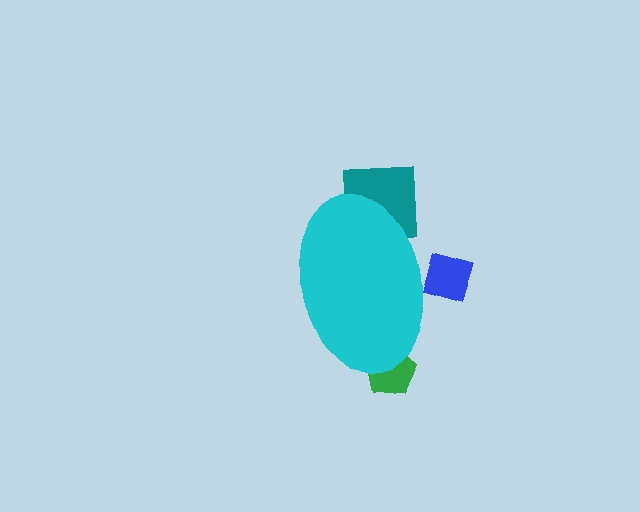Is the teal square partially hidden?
Yes, the teal square is partially hidden behind the cyan ellipse.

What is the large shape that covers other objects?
A cyan ellipse.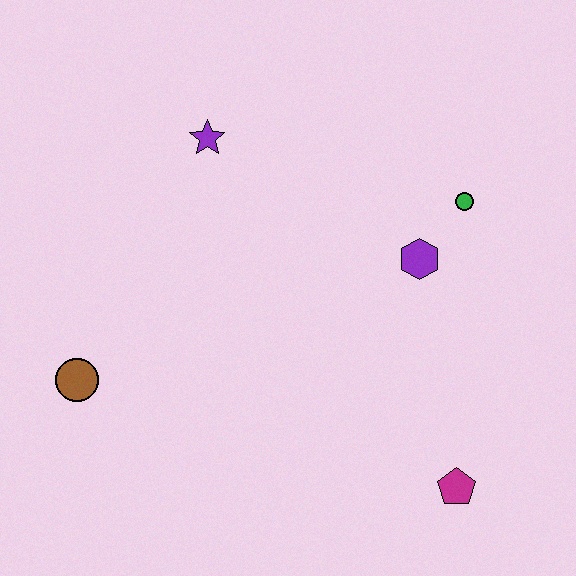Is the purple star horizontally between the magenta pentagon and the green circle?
No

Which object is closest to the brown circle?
The purple star is closest to the brown circle.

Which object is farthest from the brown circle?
The green circle is farthest from the brown circle.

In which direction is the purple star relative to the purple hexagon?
The purple star is to the left of the purple hexagon.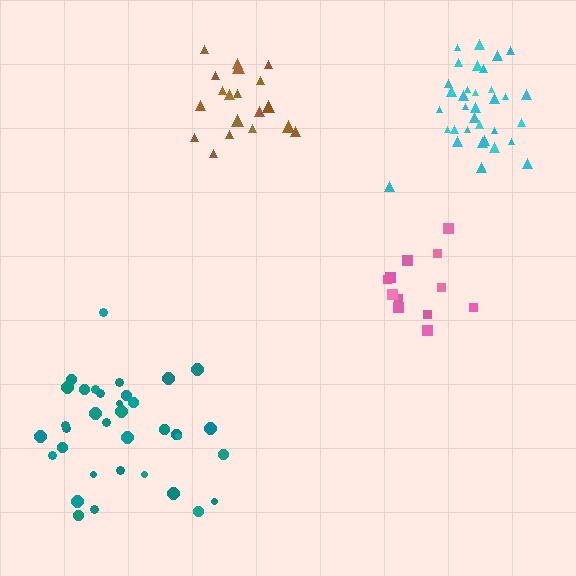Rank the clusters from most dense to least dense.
cyan, pink, brown, teal.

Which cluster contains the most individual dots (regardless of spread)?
Teal (35).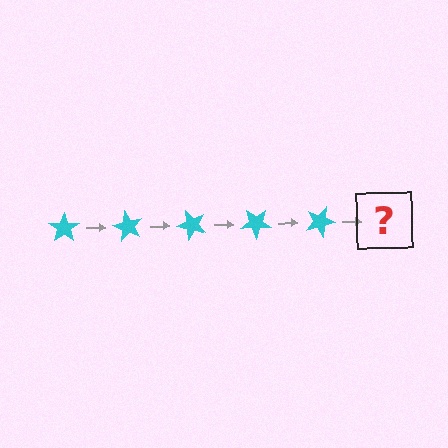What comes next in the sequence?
The next element should be a cyan star rotated 300 degrees.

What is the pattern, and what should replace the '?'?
The pattern is that the star rotates 60 degrees each step. The '?' should be a cyan star rotated 300 degrees.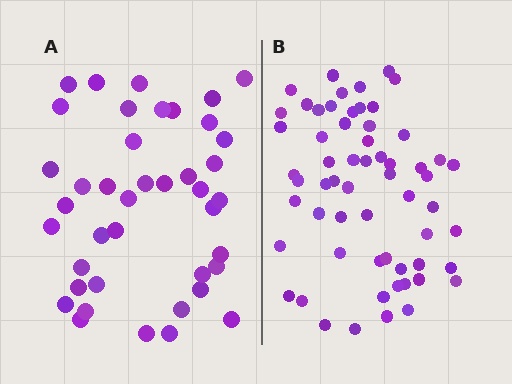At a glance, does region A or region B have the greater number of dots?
Region B (the right region) has more dots.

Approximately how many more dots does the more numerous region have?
Region B has approximately 20 more dots than region A.